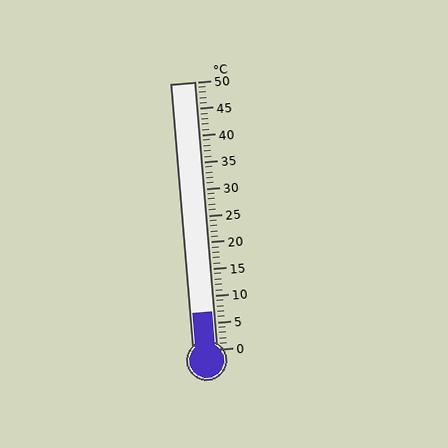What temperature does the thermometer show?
The thermometer shows approximately 7°C.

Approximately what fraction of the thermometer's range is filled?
The thermometer is filled to approximately 15% of its range.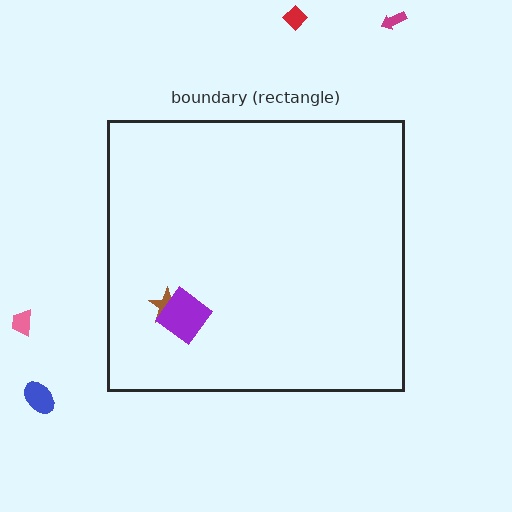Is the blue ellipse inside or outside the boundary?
Outside.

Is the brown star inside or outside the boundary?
Inside.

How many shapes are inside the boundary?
2 inside, 4 outside.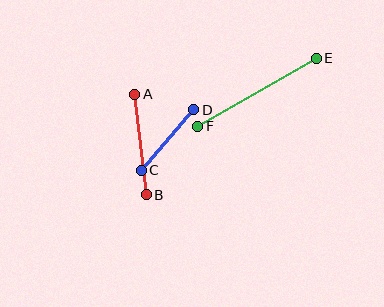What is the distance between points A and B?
The distance is approximately 101 pixels.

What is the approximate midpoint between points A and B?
The midpoint is at approximately (140, 145) pixels.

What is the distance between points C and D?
The distance is approximately 80 pixels.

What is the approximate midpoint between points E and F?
The midpoint is at approximately (257, 92) pixels.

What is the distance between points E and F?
The distance is approximately 137 pixels.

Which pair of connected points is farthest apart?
Points E and F are farthest apart.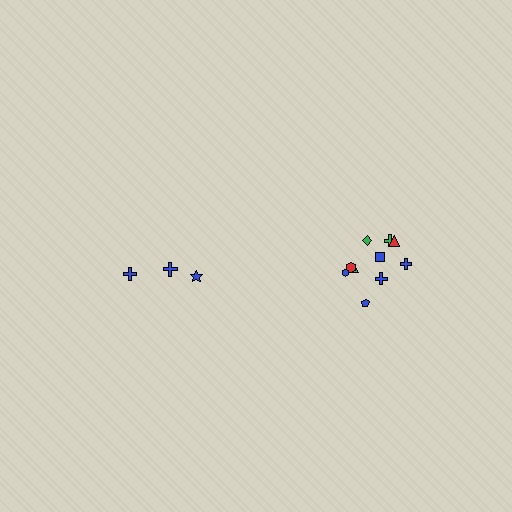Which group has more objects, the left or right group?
The right group.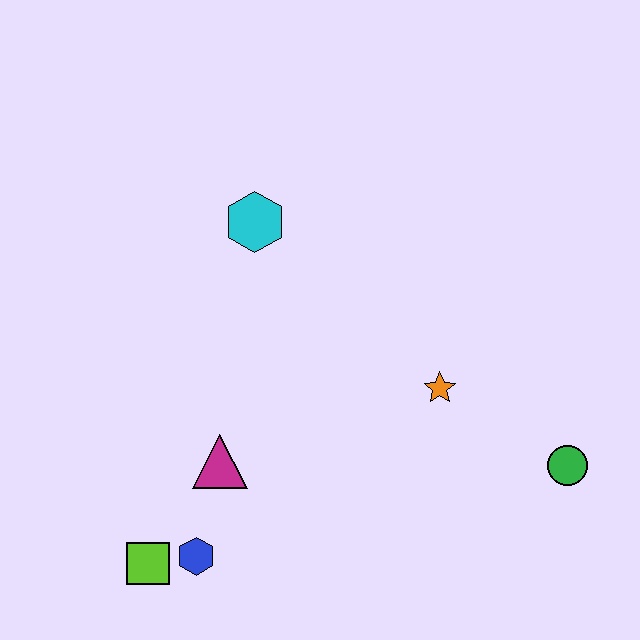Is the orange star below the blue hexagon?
No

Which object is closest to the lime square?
The blue hexagon is closest to the lime square.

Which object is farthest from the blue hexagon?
The green circle is farthest from the blue hexagon.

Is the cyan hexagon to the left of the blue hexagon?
No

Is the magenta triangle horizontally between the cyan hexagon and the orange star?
No